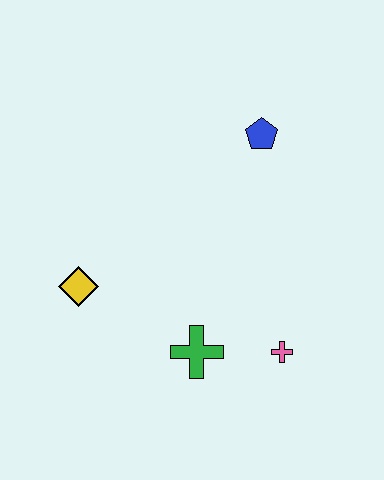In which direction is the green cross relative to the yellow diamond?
The green cross is to the right of the yellow diamond.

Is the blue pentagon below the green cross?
No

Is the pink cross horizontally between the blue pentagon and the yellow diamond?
No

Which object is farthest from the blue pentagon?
The yellow diamond is farthest from the blue pentagon.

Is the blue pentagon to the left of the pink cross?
Yes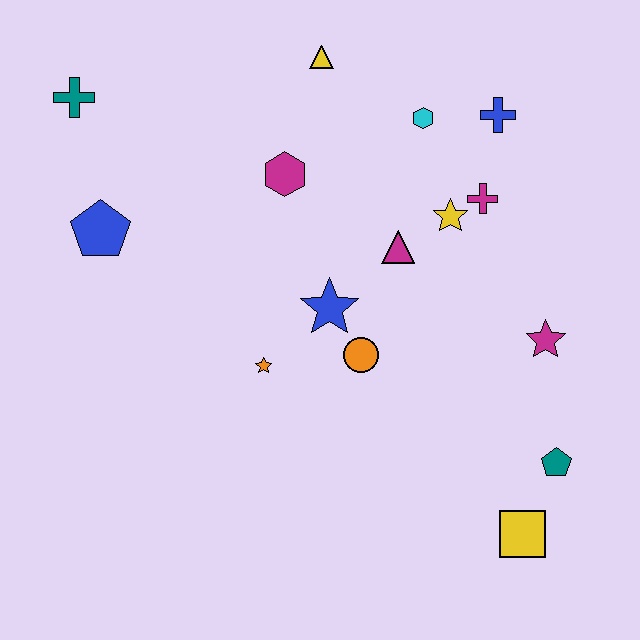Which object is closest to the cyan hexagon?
The blue cross is closest to the cyan hexagon.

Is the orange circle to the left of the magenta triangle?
Yes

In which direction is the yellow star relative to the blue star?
The yellow star is to the right of the blue star.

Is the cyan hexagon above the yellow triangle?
No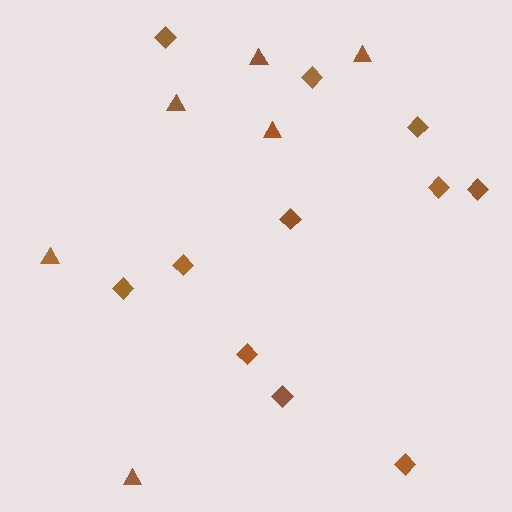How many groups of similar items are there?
There are 2 groups: one group of diamonds (11) and one group of triangles (6).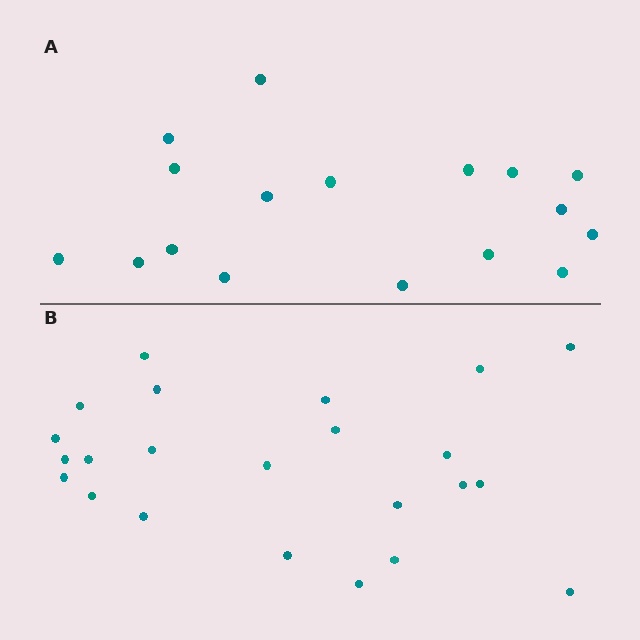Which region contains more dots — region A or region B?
Region B (the bottom region) has more dots.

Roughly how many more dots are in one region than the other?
Region B has about 6 more dots than region A.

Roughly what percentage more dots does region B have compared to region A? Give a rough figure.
About 35% more.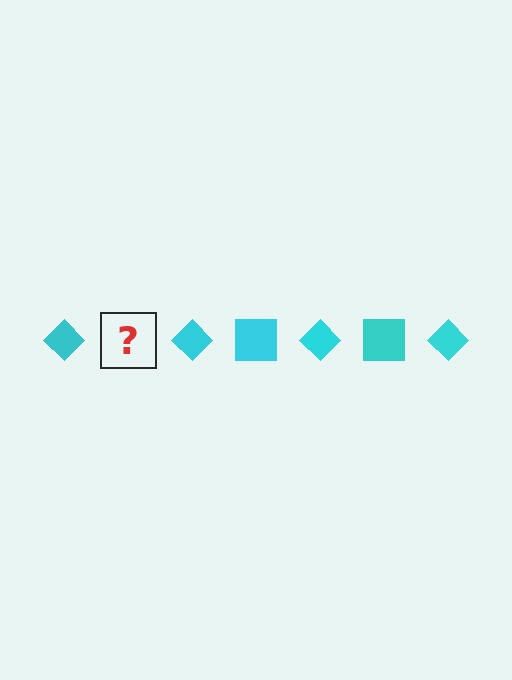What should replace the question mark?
The question mark should be replaced with a cyan square.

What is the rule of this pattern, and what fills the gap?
The rule is that the pattern cycles through diamond, square shapes in cyan. The gap should be filled with a cyan square.